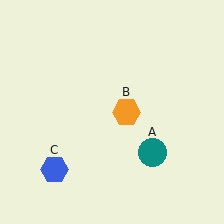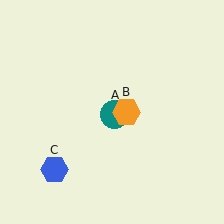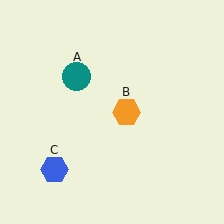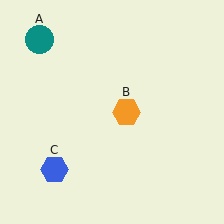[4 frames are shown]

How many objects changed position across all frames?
1 object changed position: teal circle (object A).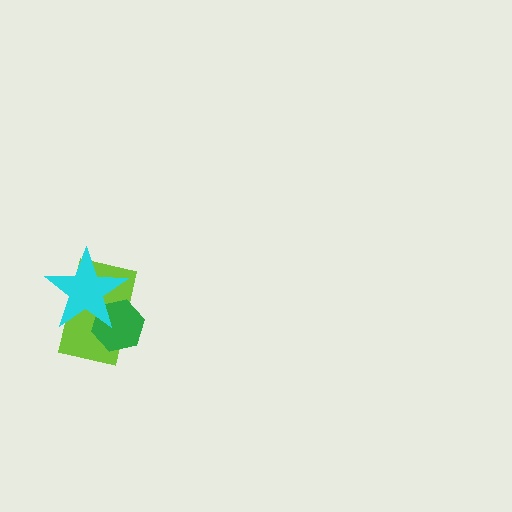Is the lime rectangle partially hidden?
Yes, it is partially covered by another shape.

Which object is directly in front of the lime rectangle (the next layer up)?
The green hexagon is directly in front of the lime rectangle.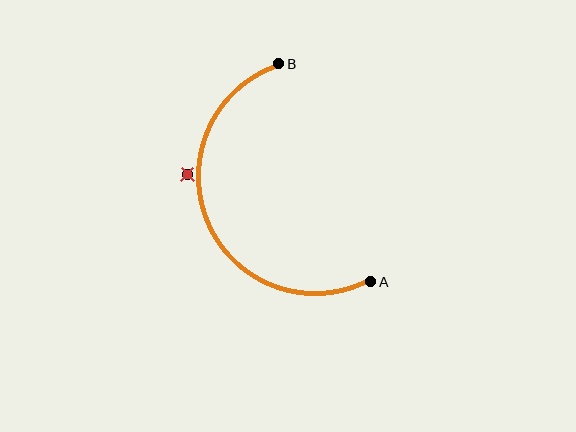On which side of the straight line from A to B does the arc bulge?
The arc bulges to the left of the straight line connecting A and B.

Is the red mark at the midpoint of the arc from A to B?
No — the red mark does not lie on the arc at all. It sits slightly outside the curve.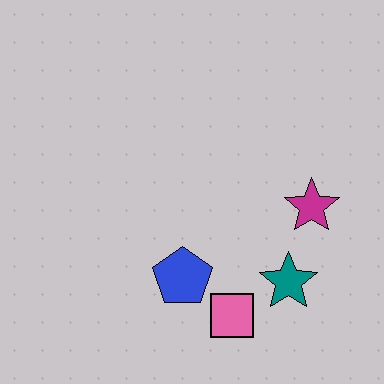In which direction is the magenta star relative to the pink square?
The magenta star is above the pink square.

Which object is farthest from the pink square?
The magenta star is farthest from the pink square.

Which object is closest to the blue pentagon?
The pink square is closest to the blue pentagon.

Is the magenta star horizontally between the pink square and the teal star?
No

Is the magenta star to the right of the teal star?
Yes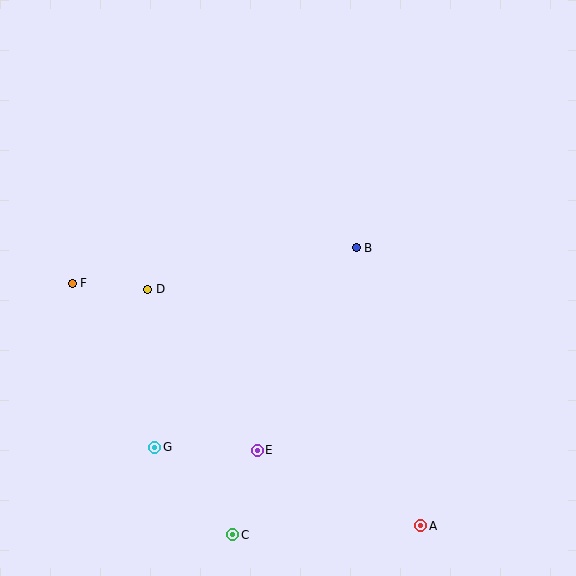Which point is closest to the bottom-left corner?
Point G is closest to the bottom-left corner.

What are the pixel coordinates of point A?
Point A is at (421, 526).